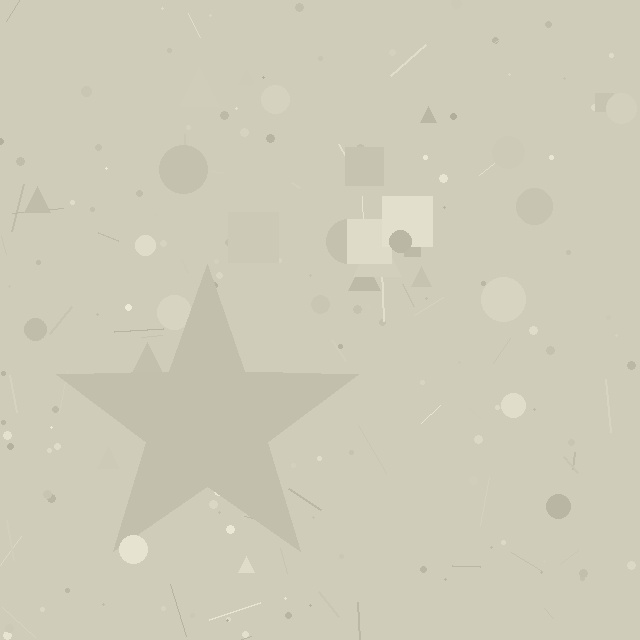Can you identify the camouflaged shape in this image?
The camouflaged shape is a star.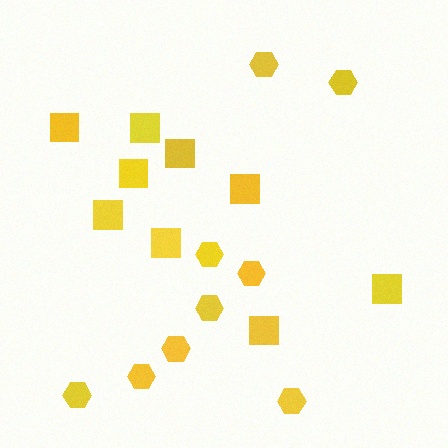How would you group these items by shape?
There are 2 groups: one group of squares (9) and one group of hexagons (9).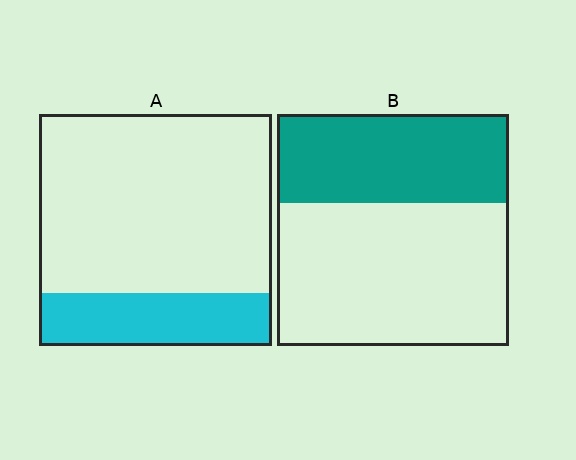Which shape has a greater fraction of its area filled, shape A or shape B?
Shape B.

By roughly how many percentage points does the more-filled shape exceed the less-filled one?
By roughly 15 percentage points (B over A).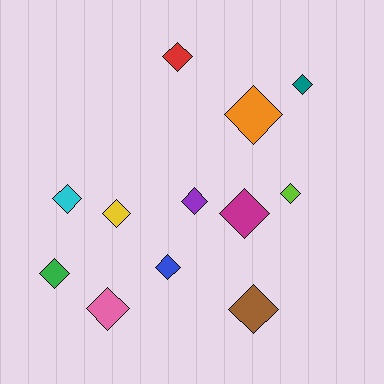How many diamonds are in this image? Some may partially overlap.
There are 12 diamonds.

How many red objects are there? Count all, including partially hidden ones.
There is 1 red object.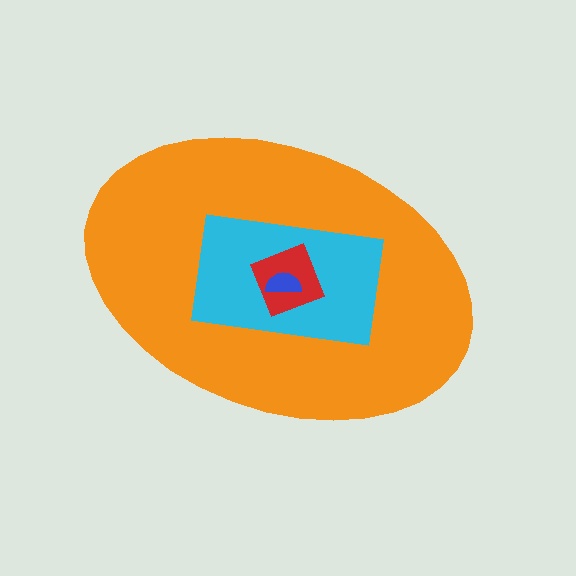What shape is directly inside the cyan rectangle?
The red square.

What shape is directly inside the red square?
The blue semicircle.